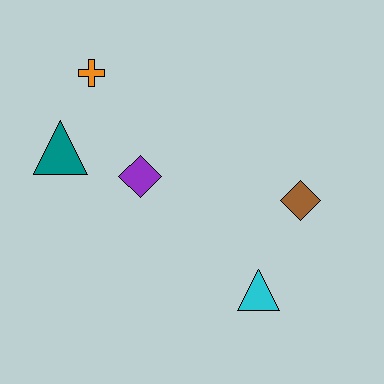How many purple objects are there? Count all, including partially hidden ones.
There is 1 purple object.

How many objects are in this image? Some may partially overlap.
There are 5 objects.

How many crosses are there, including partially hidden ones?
There is 1 cross.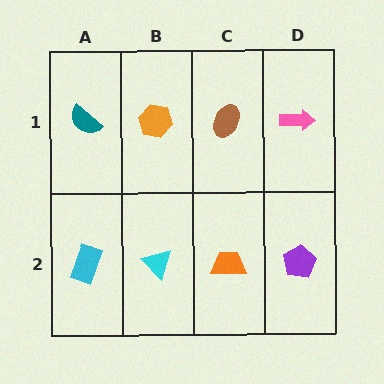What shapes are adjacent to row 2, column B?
An orange hexagon (row 1, column B), a cyan rectangle (row 2, column A), an orange trapezoid (row 2, column C).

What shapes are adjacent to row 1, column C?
An orange trapezoid (row 2, column C), an orange hexagon (row 1, column B), a pink arrow (row 1, column D).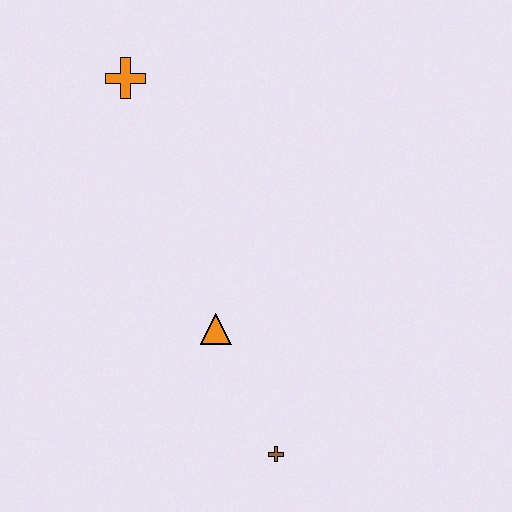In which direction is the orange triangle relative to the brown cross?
The orange triangle is above the brown cross.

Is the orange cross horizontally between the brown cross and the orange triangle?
No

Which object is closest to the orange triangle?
The brown cross is closest to the orange triangle.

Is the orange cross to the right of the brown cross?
No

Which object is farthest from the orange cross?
The brown cross is farthest from the orange cross.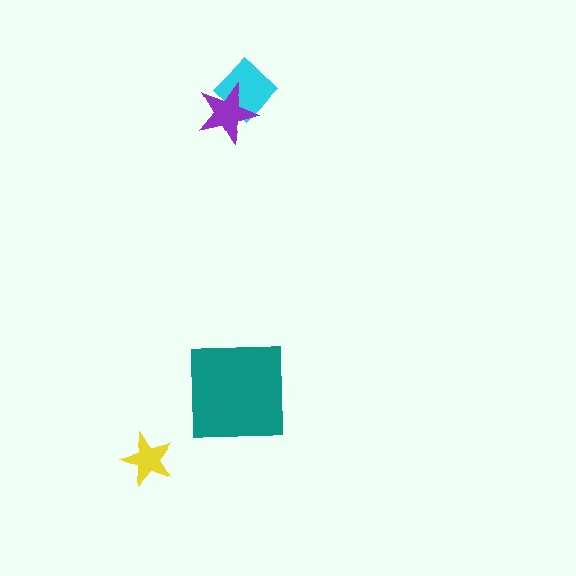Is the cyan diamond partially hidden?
Yes, it is partially covered by another shape.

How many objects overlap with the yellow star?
0 objects overlap with the yellow star.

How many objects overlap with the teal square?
0 objects overlap with the teal square.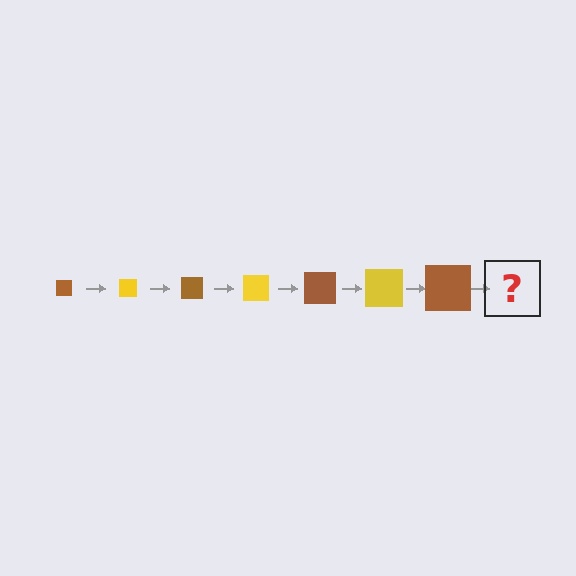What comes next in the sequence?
The next element should be a yellow square, larger than the previous one.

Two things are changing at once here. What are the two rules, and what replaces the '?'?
The two rules are that the square grows larger each step and the color cycles through brown and yellow. The '?' should be a yellow square, larger than the previous one.